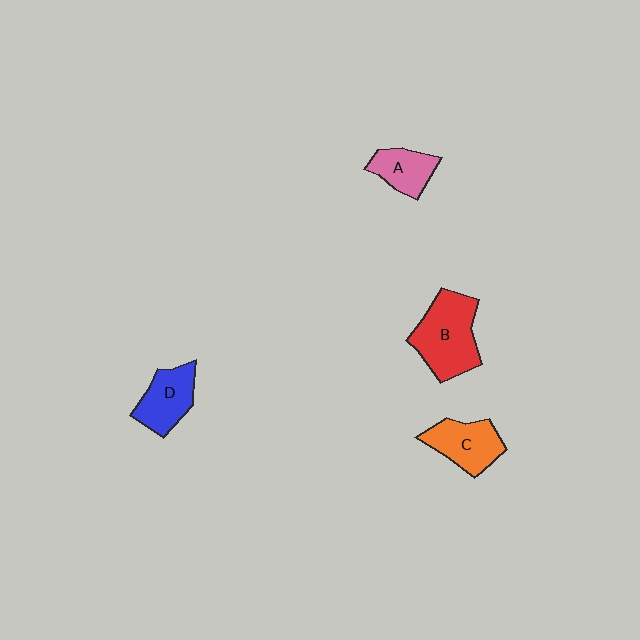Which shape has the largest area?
Shape B (red).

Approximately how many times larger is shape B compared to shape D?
Approximately 1.5 times.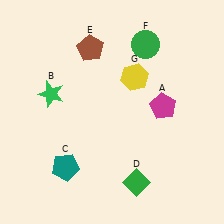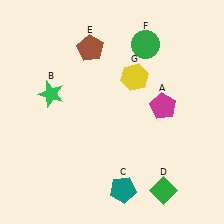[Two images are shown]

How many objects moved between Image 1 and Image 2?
2 objects moved between the two images.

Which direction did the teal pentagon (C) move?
The teal pentagon (C) moved right.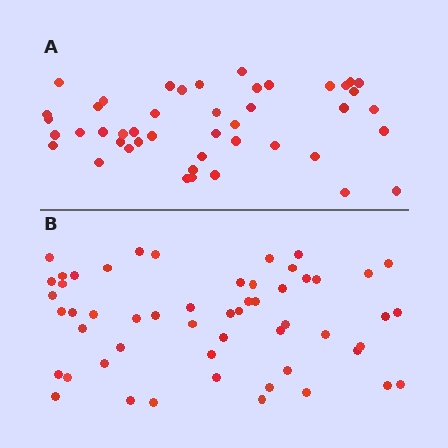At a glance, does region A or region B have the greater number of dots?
Region B (the bottom region) has more dots.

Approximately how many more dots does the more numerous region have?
Region B has roughly 8 or so more dots than region A.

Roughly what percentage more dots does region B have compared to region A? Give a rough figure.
About 20% more.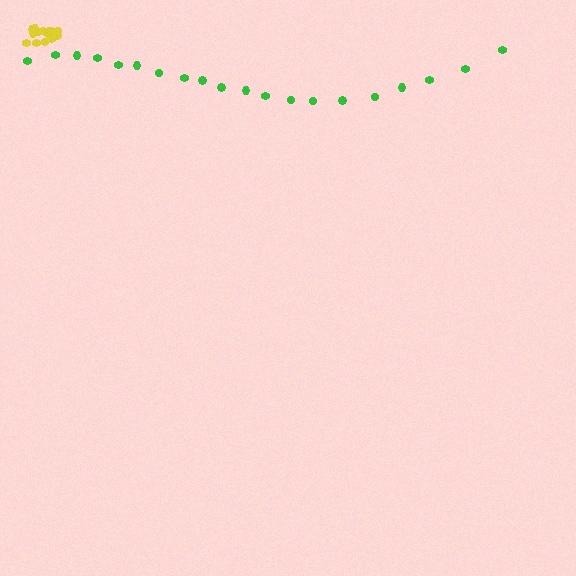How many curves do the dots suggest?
There are 2 distinct paths.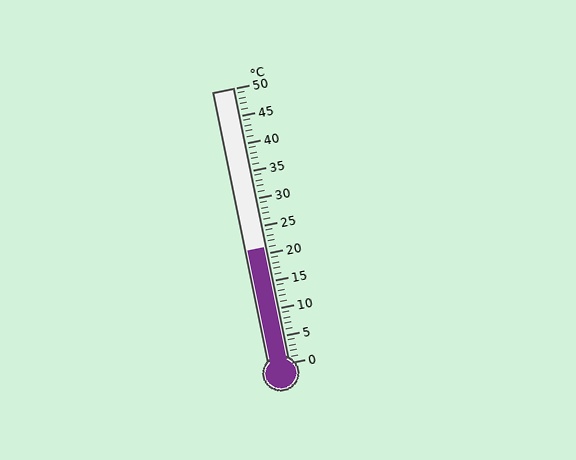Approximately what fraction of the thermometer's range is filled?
The thermometer is filled to approximately 40% of its range.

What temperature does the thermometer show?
The thermometer shows approximately 21°C.